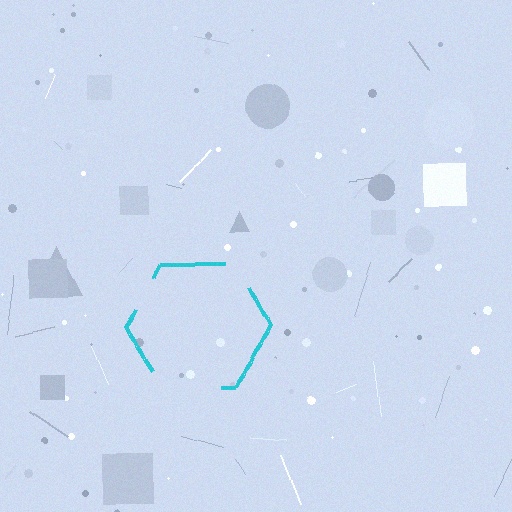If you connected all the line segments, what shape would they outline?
They would outline a hexagon.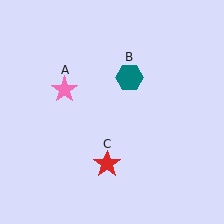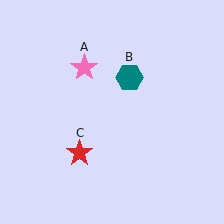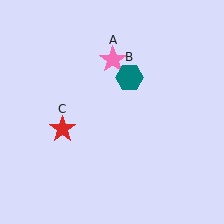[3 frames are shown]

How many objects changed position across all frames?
2 objects changed position: pink star (object A), red star (object C).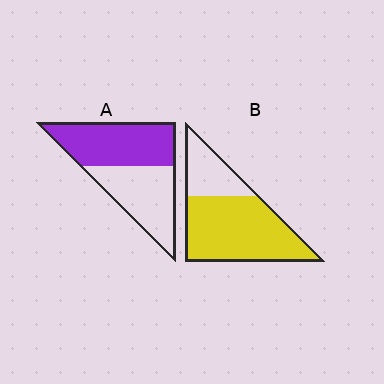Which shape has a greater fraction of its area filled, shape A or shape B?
Shape B.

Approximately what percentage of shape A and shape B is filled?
A is approximately 55% and B is approximately 70%.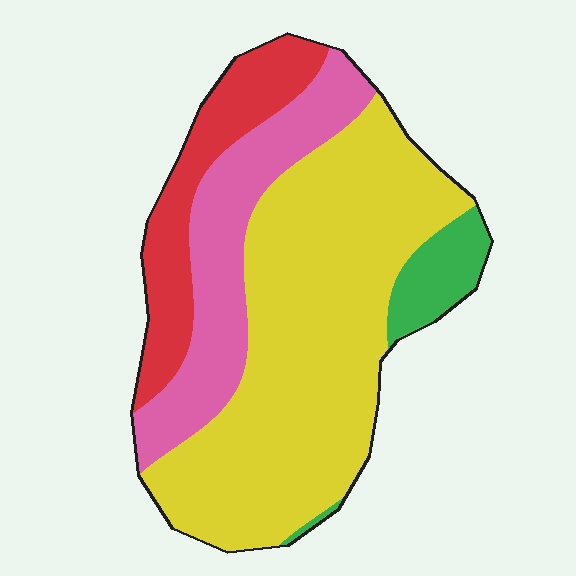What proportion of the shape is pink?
Pink covers around 20% of the shape.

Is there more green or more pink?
Pink.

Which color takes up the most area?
Yellow, at roughly 55%.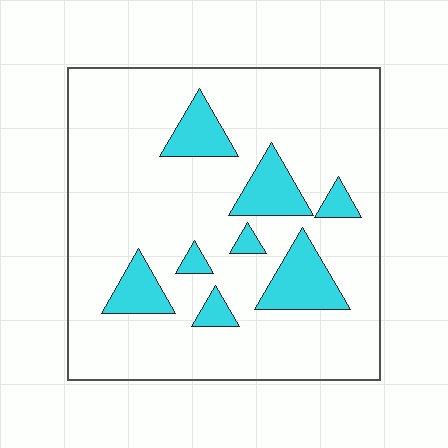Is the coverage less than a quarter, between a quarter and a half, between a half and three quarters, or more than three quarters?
Less than a quarter.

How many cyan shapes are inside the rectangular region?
8.